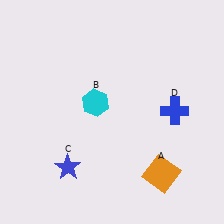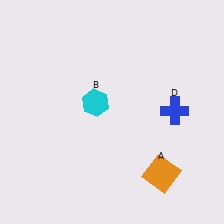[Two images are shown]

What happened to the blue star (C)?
The blue star (C) was removed in Image 2. It was in the bottom-left area of Image 1.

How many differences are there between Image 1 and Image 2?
There is 1 difference between the two images.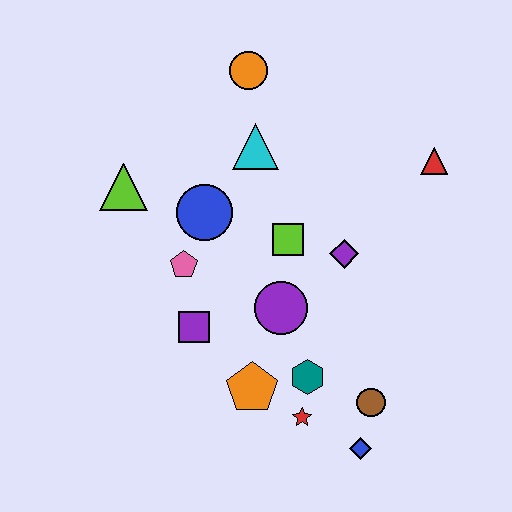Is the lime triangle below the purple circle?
No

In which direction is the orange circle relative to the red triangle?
The orange circle is to the left of the red triangle.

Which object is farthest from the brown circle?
The orange circle is farthest from the brown circle.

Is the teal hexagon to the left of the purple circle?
No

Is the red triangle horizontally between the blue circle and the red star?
No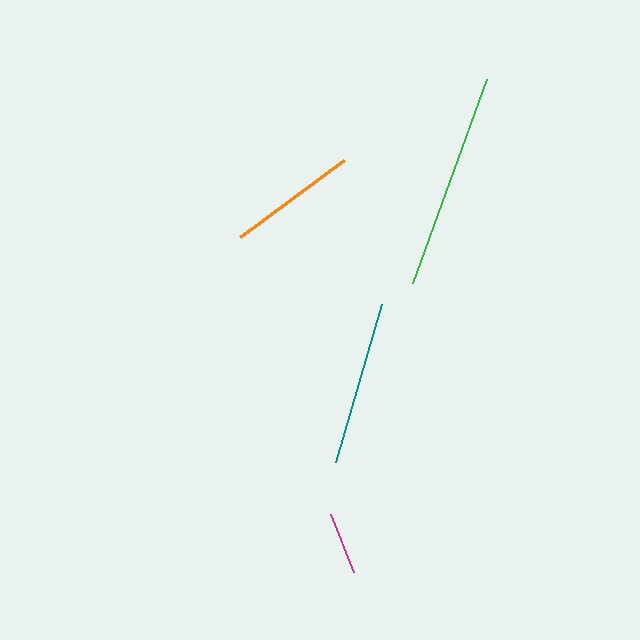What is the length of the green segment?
The green segment is approximately 217 pixels long.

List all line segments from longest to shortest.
From longest to shortest: green, teal, orange, magenta.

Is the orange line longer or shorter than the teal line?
The teal line is longer than the orange line.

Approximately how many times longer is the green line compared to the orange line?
The green line is approximately 1.7 times the length of the orange line.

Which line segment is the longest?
The green line is the longest at approximately 217 pixels.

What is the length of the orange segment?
The orange segment is approximately 129 pixels long.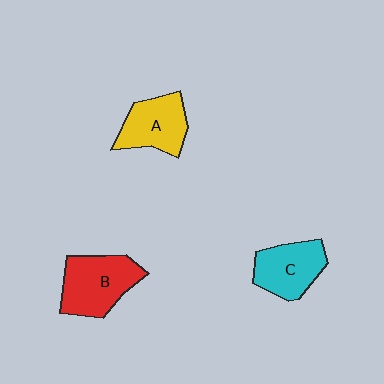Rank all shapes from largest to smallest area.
From largest to smallest: B (red), C (cyan), A (yellow).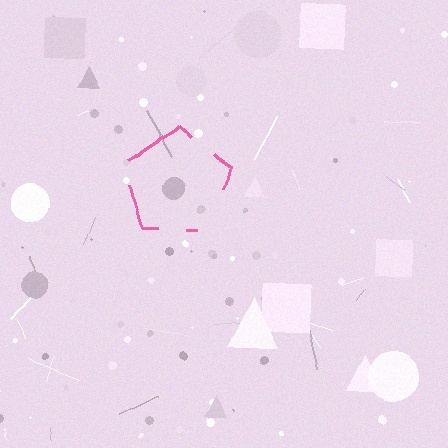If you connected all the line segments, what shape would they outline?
They would outline a pentagon.